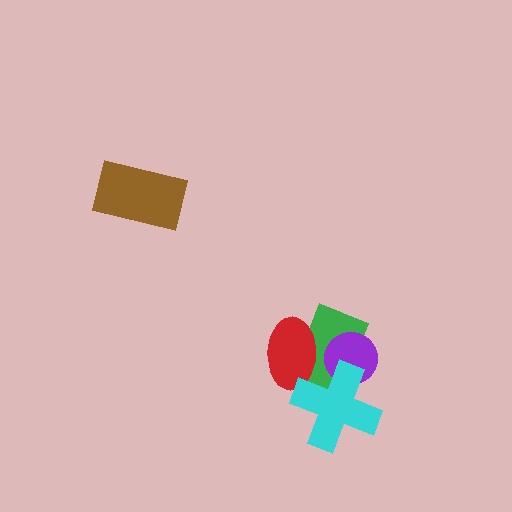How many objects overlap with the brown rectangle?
0 objects overlap with the brown rectangle.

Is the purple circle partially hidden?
Yes, it is partially covered by another shape.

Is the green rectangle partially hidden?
Yes, it is partially covered by another shape.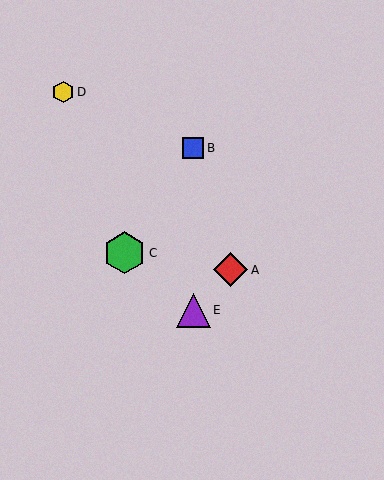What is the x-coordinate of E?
Object E is at x≈193.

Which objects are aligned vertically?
Objects B, E are aligned vertically.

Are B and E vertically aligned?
Yes, both are at x≈193.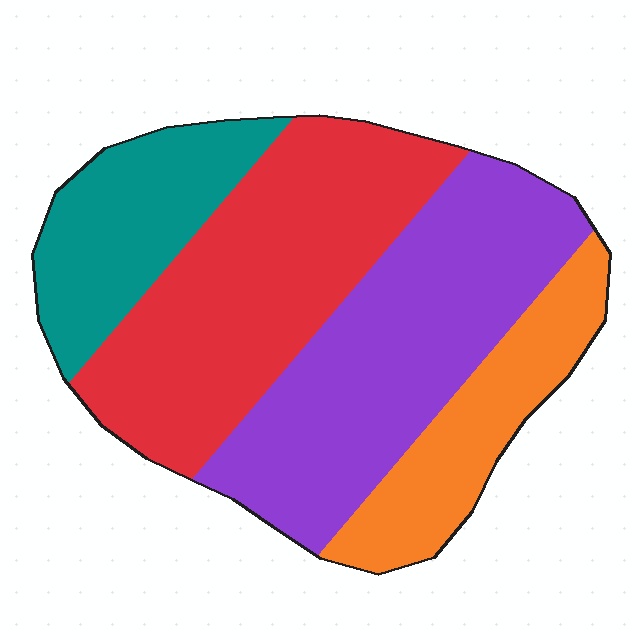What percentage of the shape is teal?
Teal covers around 15% of the shape.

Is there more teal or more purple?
Purple.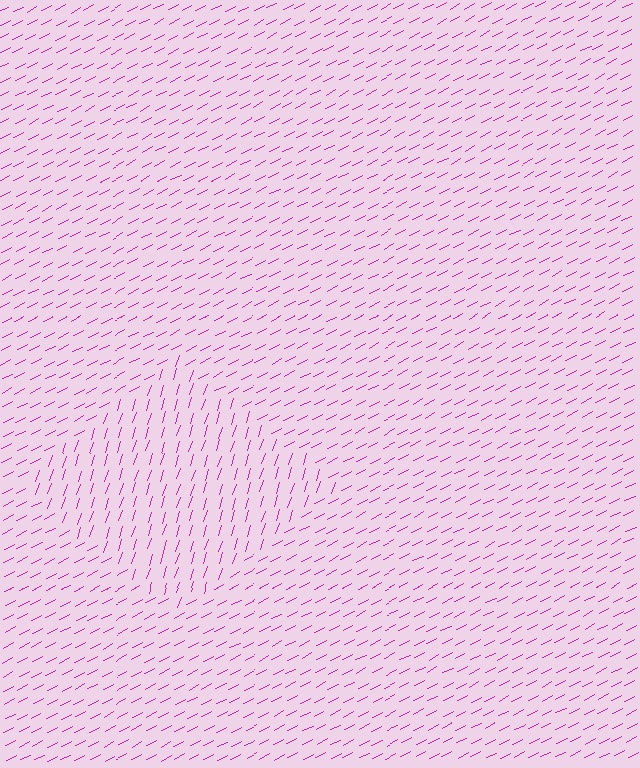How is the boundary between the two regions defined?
The boundary is defined purely by a change in line orientation (approximately 45 degrees difference). All lines are the same color and thickness.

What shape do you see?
I see a diamond.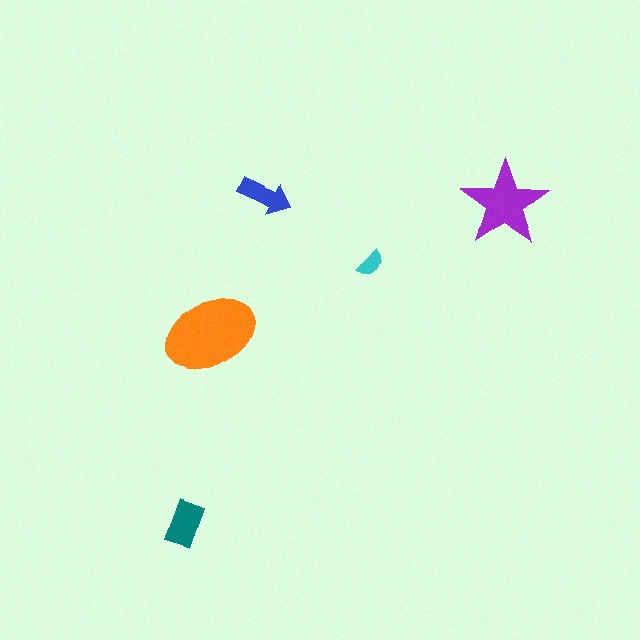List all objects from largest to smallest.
The orange ellipse, the purple star, the teal rectangle, the blue arrow, the cyan semicircle.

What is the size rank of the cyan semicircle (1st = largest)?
5th.